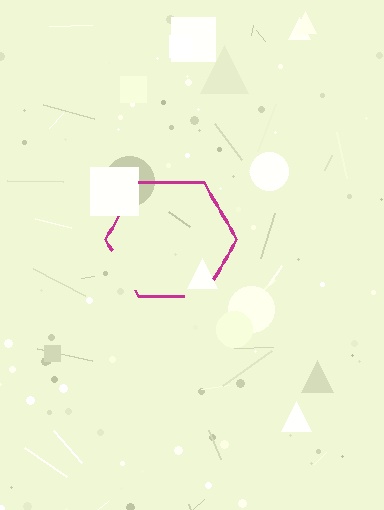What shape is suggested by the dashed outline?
The dashed outline suggests a hexagon.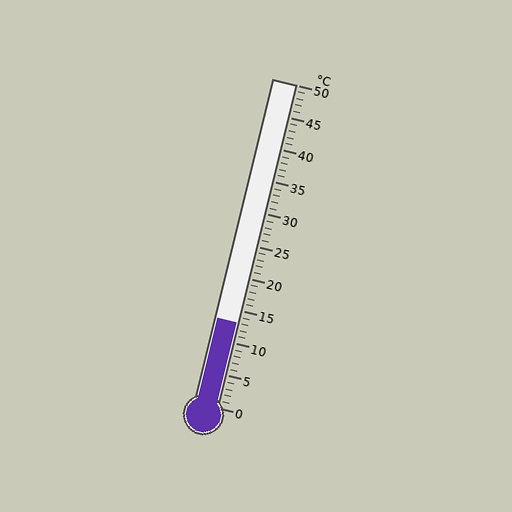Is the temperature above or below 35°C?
The temperature is below 35°C.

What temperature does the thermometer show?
The thermometer shows approximately 13°C.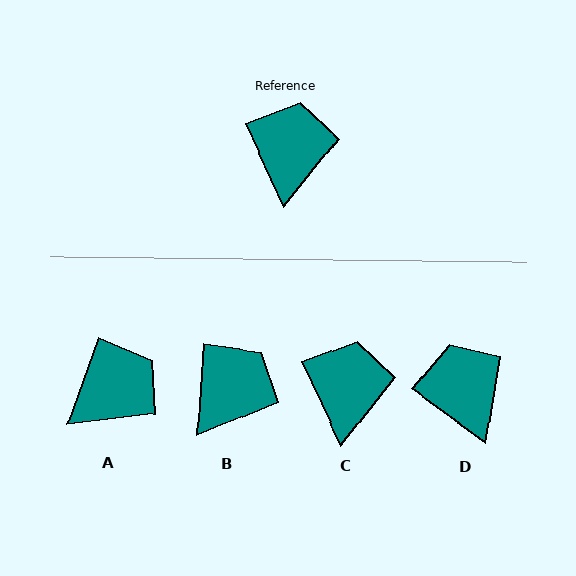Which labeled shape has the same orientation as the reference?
C.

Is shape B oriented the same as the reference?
No, it is off by about 28 degrees.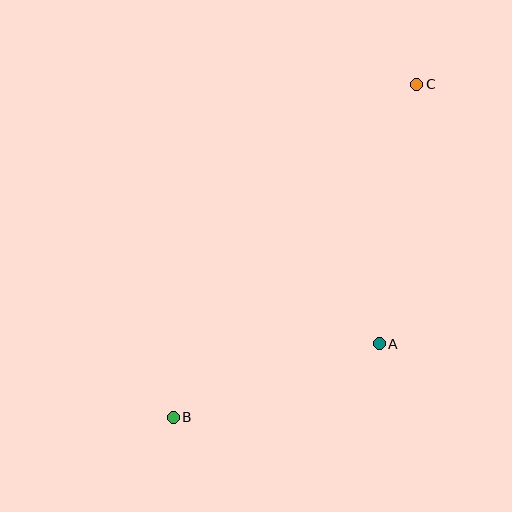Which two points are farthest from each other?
Points B and C are farthest from each other.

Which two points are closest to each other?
Points A and B are closest to each other.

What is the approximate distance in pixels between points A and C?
The distance between A and C is approximately 262 pixels.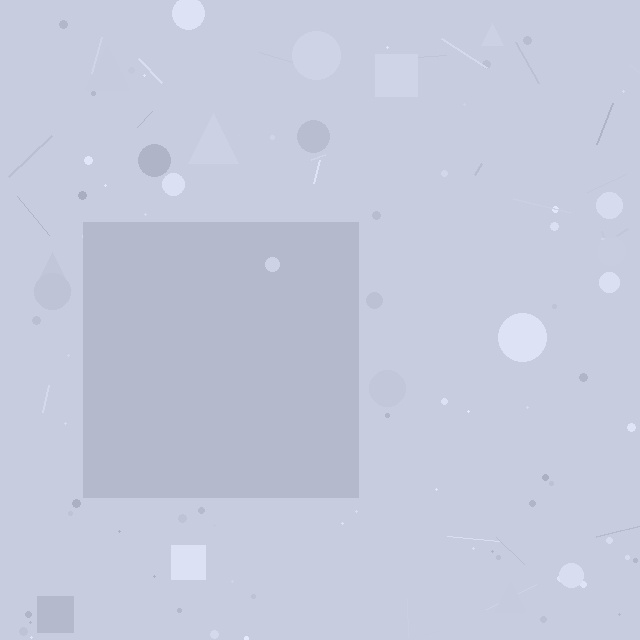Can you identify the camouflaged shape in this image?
The camouflaged shape is a square.